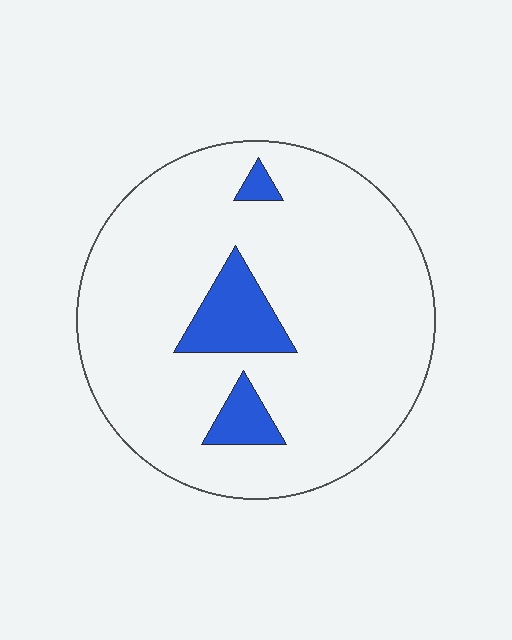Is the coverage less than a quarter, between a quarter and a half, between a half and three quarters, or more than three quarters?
Less than a quarter.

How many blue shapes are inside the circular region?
3.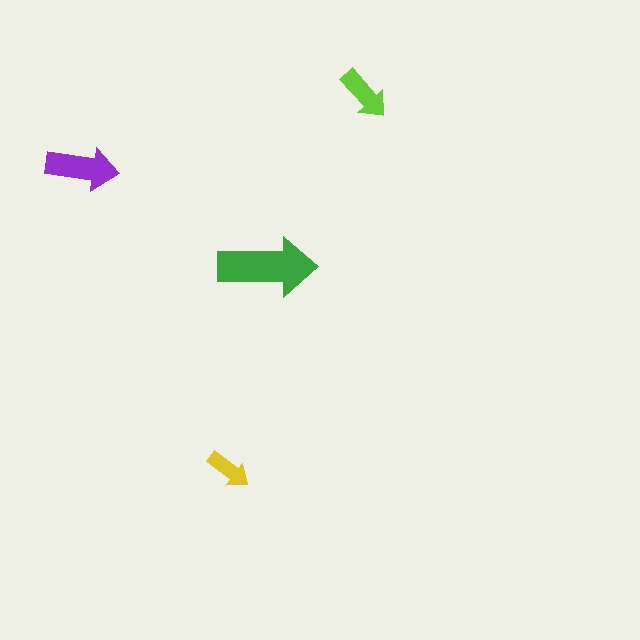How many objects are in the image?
There are 4 objects in the image.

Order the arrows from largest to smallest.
the green one, the purple one, the lime one, the yellow one.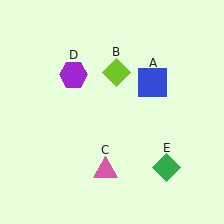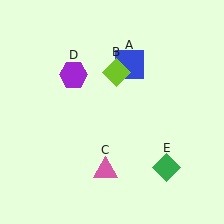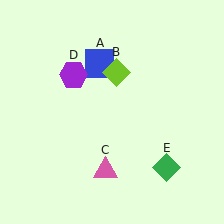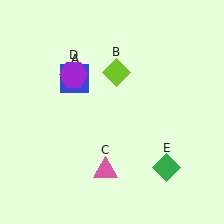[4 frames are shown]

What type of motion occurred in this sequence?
The blue square (object A) rotated counterclockwise around the center of the scene.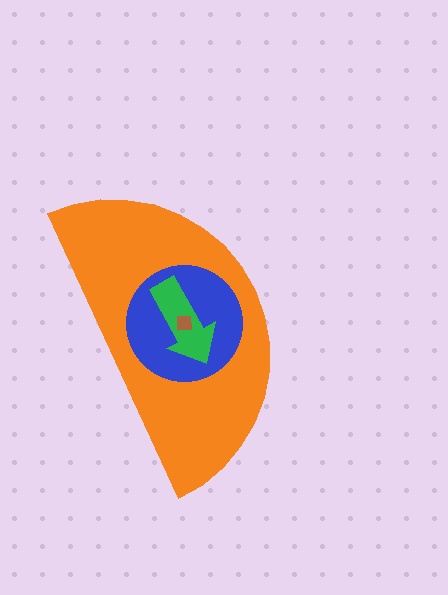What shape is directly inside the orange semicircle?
The blue circle.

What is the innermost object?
The brown square.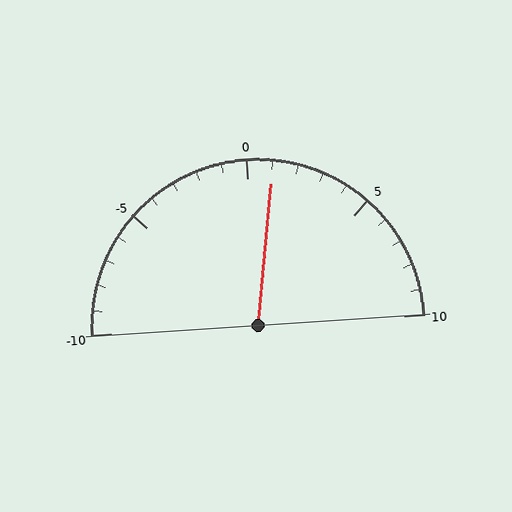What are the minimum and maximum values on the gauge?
The gauge ranges from -10 to 10.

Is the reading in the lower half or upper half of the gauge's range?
The reading is in the upper half of the range (-10 to 10).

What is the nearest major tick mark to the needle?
The nearest major tick mark is 0.